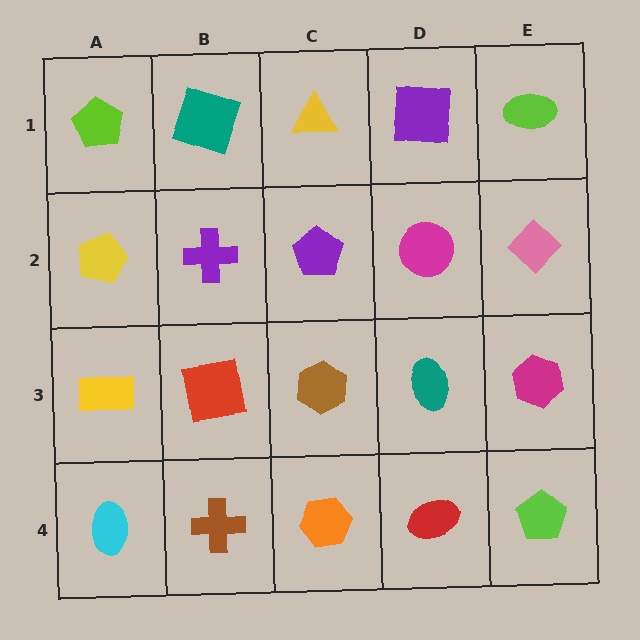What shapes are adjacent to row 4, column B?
A red square (row 3, column B), a cyan ellipse (row 4, column A), an orange hexagon (row 4, column C).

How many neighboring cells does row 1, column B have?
3.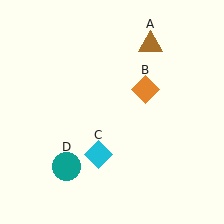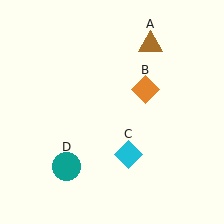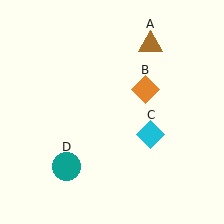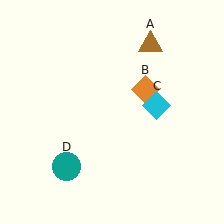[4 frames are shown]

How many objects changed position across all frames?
1 object changed position: cyan diamond (object C).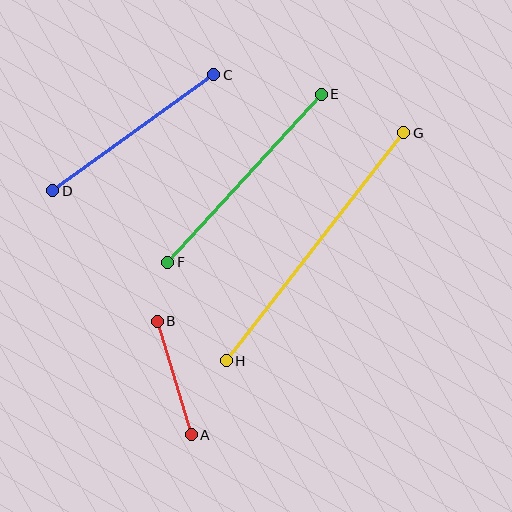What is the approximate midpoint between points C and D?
The midpoint is at approximately (133, 133) pixels.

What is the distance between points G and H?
The distance is approximately 289 pixels.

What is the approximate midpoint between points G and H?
The midpoint is at approximately (315, 247) pixels.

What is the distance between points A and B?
The distance is approximately 118 pixels.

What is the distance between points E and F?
The distance is approximately 228 pixels.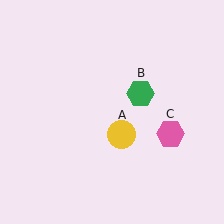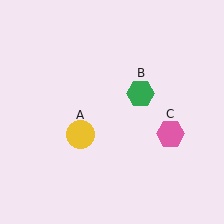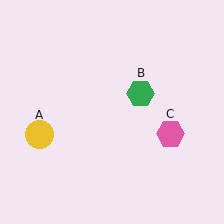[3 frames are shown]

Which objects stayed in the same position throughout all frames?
Green hexagon (object B) and pink hexagon (object C) remained stationary.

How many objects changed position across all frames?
1 object changed position: yellow circle (object A).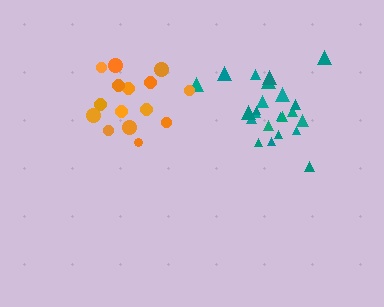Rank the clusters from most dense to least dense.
orange, teal.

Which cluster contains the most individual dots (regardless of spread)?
Teal (23).